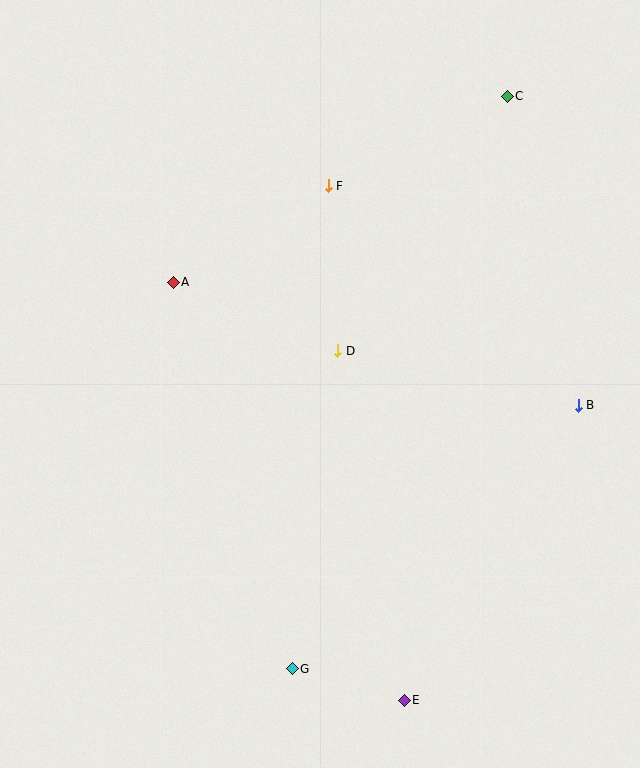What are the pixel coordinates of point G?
Point G is at (292, 669).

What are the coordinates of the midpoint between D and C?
The midpoint between D and C is at (422, 224).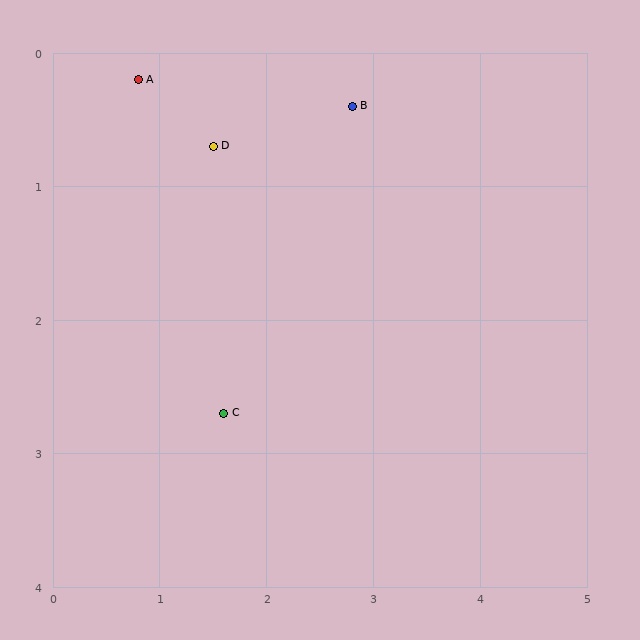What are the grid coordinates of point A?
Point A is at approximately (0.8, 0.2).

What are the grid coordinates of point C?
Point C is at approximately (1.6, 2.7).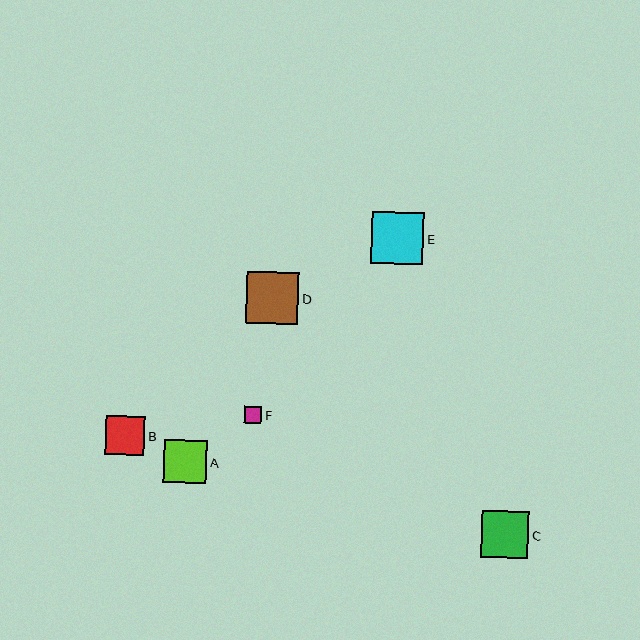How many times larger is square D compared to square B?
Square D is approximately 1.4 times the size of square B.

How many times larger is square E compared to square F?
Square E is approximately 3.1 times the size of square F.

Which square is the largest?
Square E is the largest with a size of approximately 53 pixels.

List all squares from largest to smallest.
From largest to smallest: E, D, C, A, B, F.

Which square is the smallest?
Square F is the smallest with a size of approximately 17 pixels.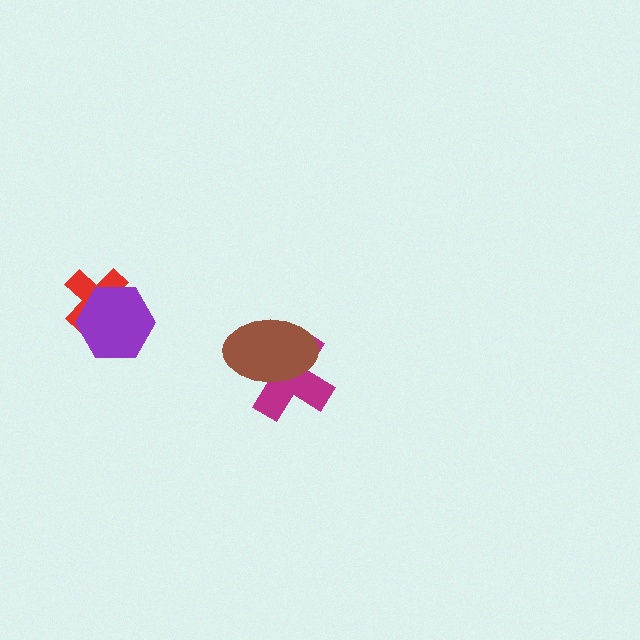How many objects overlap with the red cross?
1 object overlaps with the red cross.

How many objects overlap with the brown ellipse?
1 object overlaps with the brown ellipse.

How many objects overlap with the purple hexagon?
1 object overlaps with the purple hexagon.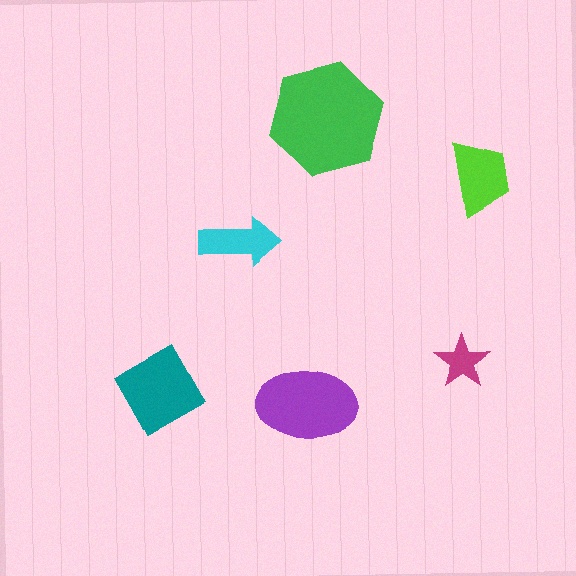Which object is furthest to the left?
The teal diamond is leftmost.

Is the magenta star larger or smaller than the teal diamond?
Smaller.